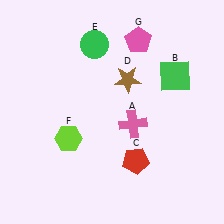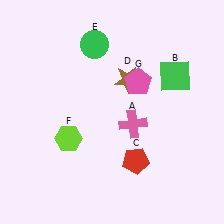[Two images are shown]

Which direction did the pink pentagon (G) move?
The pink pentagon (G) moved down.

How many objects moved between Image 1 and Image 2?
1 object moved between the two images.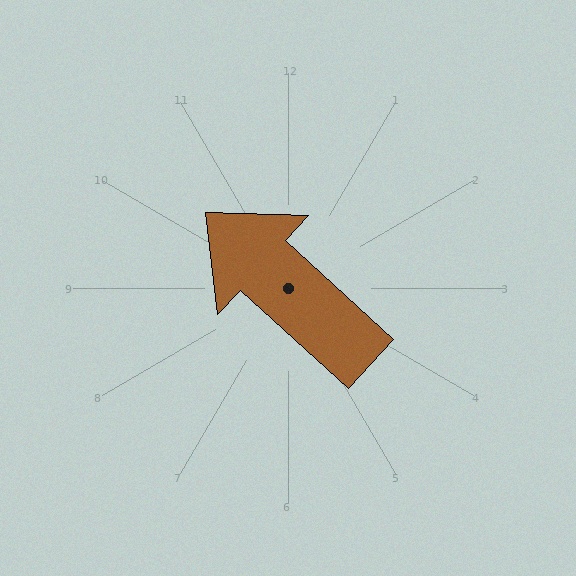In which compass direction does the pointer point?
Northwest.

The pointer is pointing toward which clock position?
Roughly 10 o'clock.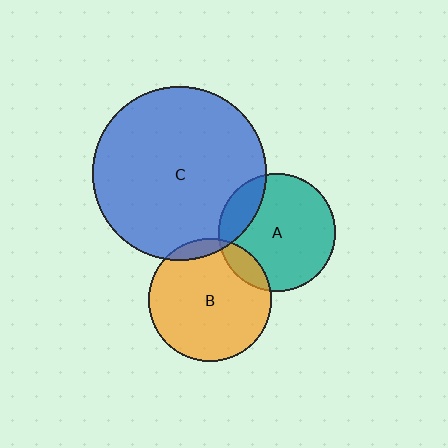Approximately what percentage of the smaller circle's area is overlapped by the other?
Approximately 5%.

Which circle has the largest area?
Circle C (blue).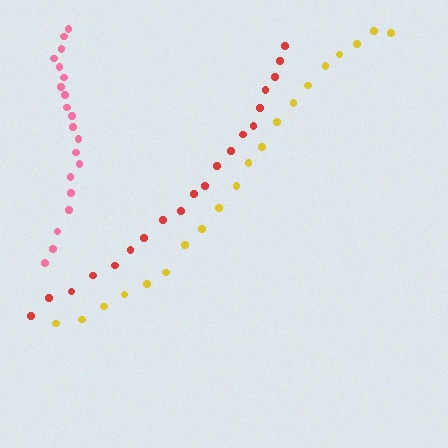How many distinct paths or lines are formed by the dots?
There are 3 distinct paths.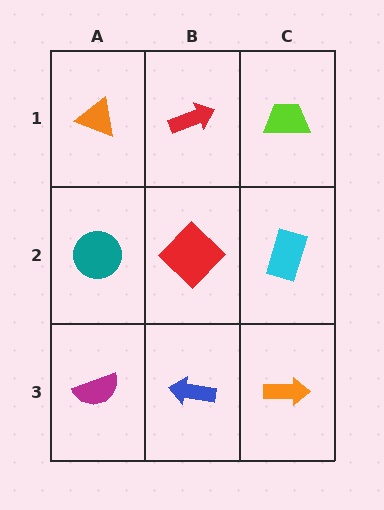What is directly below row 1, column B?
A red diamond.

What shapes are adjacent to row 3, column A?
A teal circle (row 2, column A), a blue arrow (row 3, column B).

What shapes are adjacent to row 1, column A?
A teal circle (row 2, column A), a red arrow (row 1, column B).